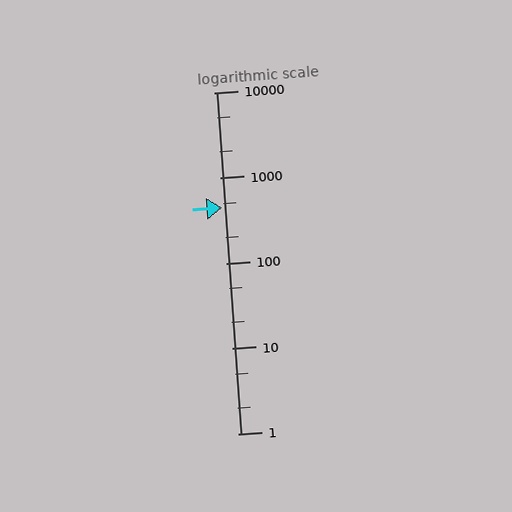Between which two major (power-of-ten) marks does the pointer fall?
The pointer is between 100 and 1000.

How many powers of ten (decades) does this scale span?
The scale spans 4 decades, from 1 to 10000.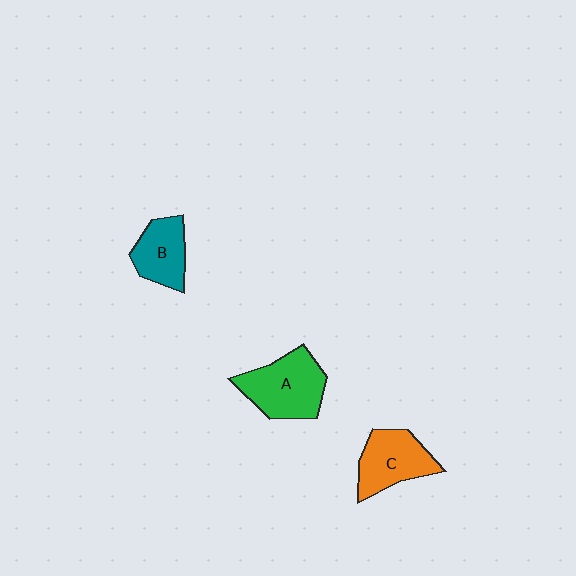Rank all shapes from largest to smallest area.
From largest to smallest: A (green), C (orange), B (teal).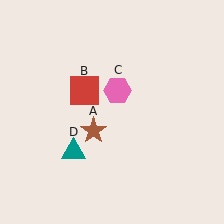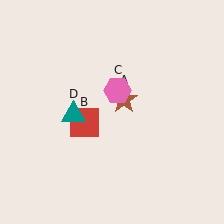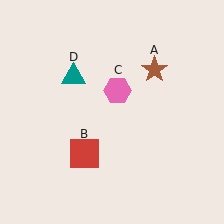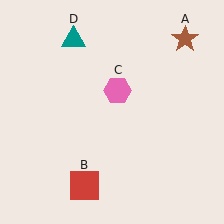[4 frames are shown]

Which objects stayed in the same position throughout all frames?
Pink hexagon (object C) remained stationary.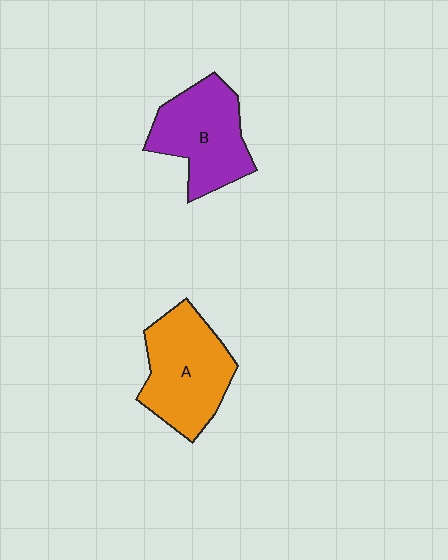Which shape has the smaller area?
Shape B (purple).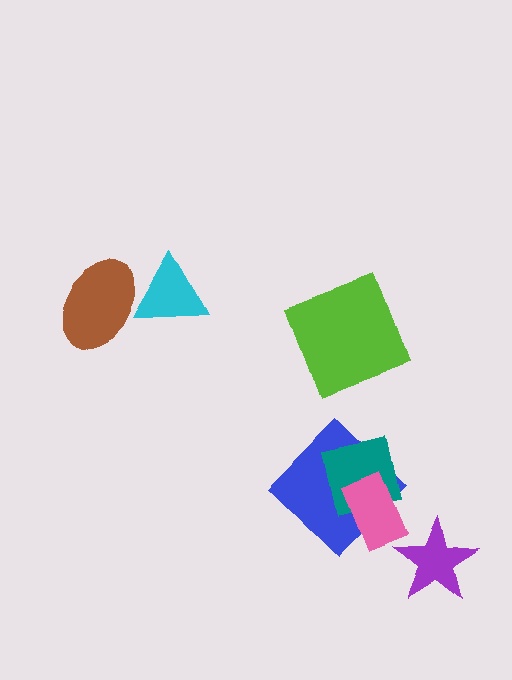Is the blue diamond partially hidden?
Yes, it is partially covered by another shape.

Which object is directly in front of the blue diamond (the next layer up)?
The teal square is directly in front of the blue diamond.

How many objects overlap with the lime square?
0 objects overlap with the lime square.